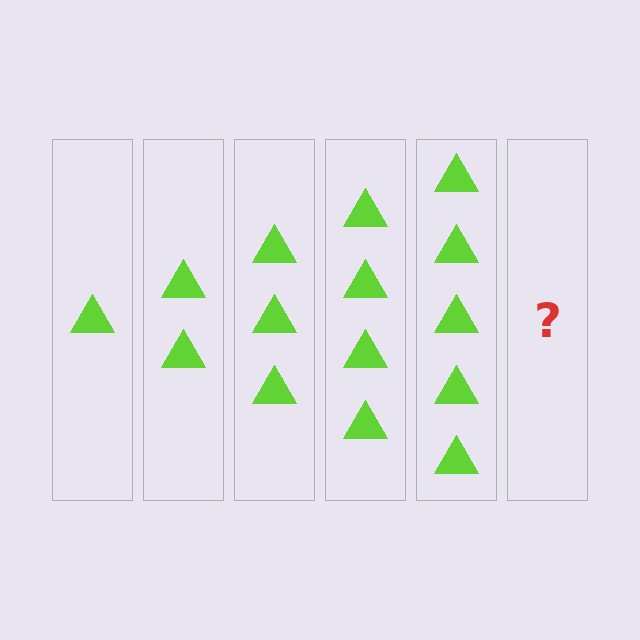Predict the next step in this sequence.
The next step is 6 triangles.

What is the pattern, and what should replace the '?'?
The pattern is that each step adds one more triangle. The '?' should be 6 triangles.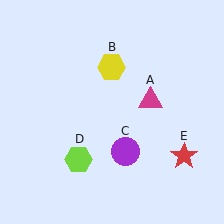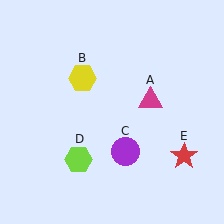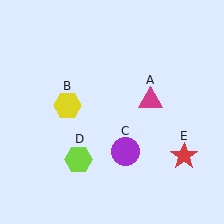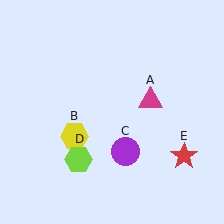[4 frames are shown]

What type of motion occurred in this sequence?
The yellow hexagon (object B) rotated counterclockwise around the center of the scene.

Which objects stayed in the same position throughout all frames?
Magenta triangle (object A) and purple circle (object C) and lime hexagon (object D) and red star (object E) remained stationary.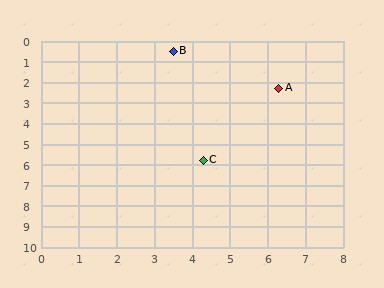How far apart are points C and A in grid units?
Points C and A are about 4.0 grid units apart.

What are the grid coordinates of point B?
Point B is at approximately (3.5, 0.5).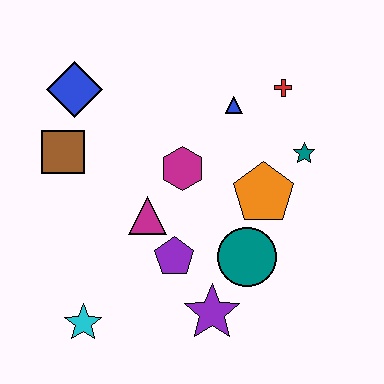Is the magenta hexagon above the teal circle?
Yes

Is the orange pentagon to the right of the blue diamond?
Yes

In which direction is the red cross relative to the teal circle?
The red cross is above the teal circle.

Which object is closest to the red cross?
The blue triangle is closest to the red cross.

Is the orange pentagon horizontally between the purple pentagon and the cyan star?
No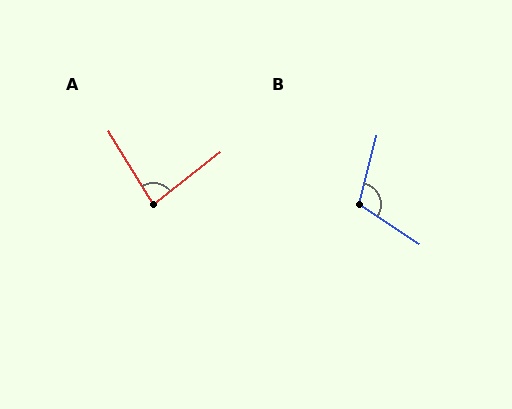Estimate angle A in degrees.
Approximately 83 degrees.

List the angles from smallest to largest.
A (83°), B (109°).